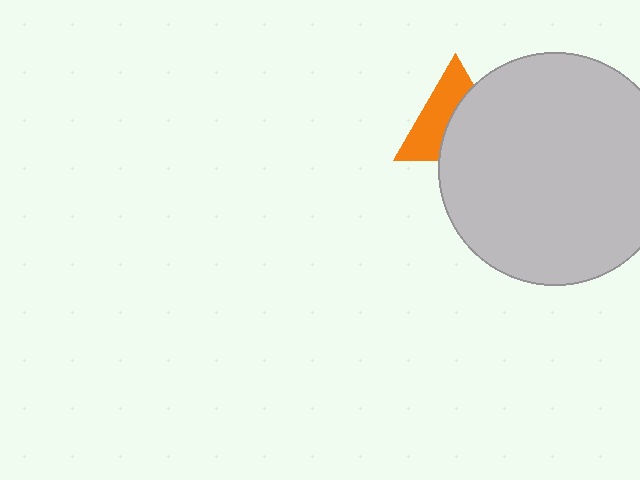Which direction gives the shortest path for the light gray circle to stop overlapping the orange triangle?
Moving right gives the shortest separation.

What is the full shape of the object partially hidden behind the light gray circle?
The partially hidden object is an orange triangle.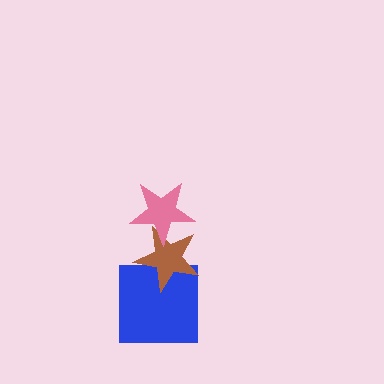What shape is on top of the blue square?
The brown star is on top of the blue square.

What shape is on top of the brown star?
The pink star is on top of the brown star.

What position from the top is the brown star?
The brown star is 2nd from the top.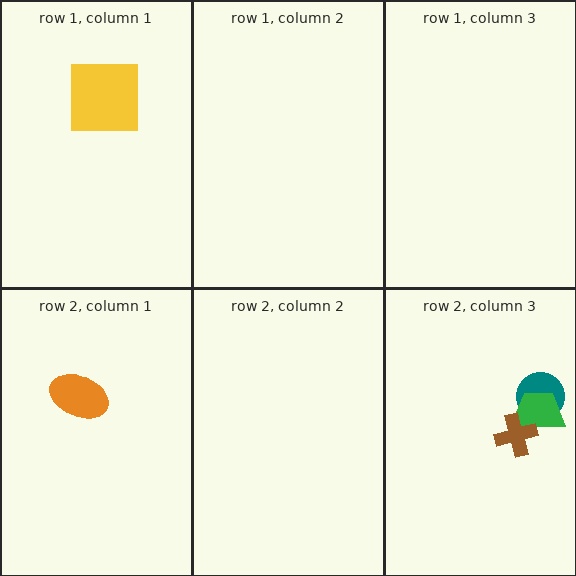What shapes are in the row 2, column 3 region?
The teal circle, the green trapezoid, the brown cross.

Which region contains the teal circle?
The row 2, column 3 region.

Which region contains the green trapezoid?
The row 2, column 3 region.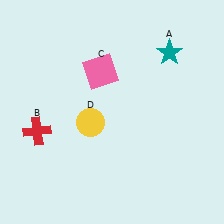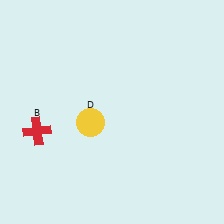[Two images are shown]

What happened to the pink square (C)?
The pink square (C) was removed in Image 2. It was in the top-left area of Image 1.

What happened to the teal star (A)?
The teal star (A) was removed in Image 2. It was in the top-right area of Image 1.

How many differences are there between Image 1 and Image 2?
There are 2 differences between the two images.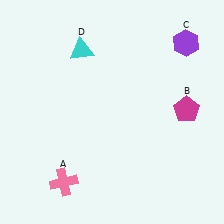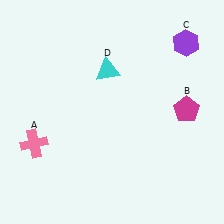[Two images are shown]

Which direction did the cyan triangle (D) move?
The cyan triangle (D) moved right.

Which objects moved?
The objects that moved are: the pink cross (A), the cyan triangle (D).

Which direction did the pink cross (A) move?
The pink cross (A) moved up.